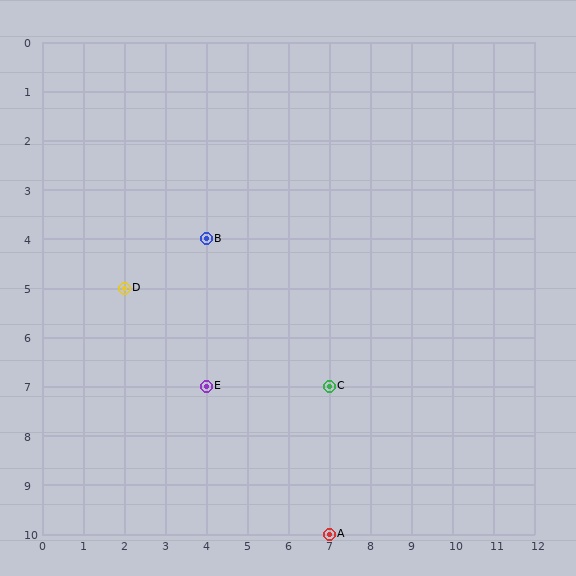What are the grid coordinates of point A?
Point A is at grid coordinates (7, 10).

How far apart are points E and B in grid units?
Points E and B are 3 rows apart.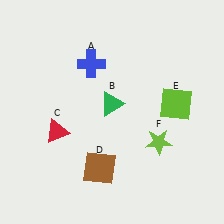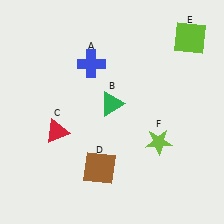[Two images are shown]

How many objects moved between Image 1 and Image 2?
1 object moved between the two images.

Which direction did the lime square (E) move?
The lime square (E) moved up.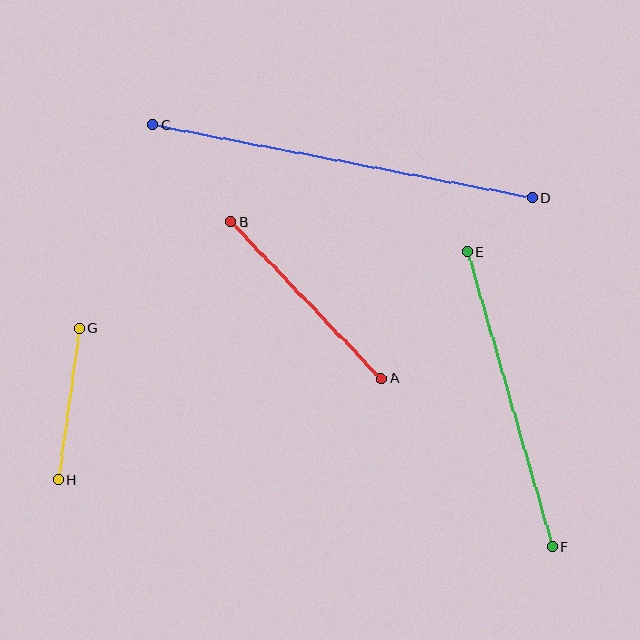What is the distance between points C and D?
The distance is approximately 387 pixels.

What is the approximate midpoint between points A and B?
The midpoint is at approximately (306, 300) pixels.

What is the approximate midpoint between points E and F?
The midpoint is at approximately (510, 399) pixels.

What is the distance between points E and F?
The distance is approximately 307 pixels.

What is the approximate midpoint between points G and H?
The midpoint is at approximately (69, 404) pixels.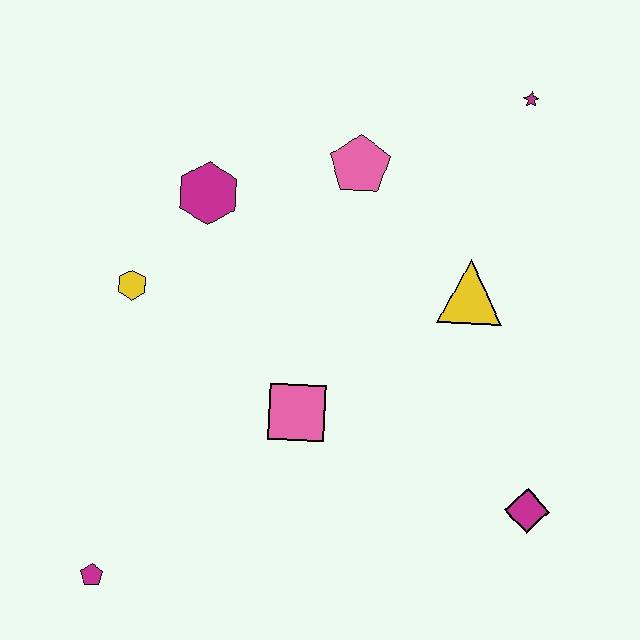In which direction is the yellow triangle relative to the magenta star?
The yellow triangle is below the magenta star.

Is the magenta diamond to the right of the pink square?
Yes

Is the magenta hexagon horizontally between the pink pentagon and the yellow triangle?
No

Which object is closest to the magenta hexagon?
The yellow hexagon is closest to the magenta hexagon.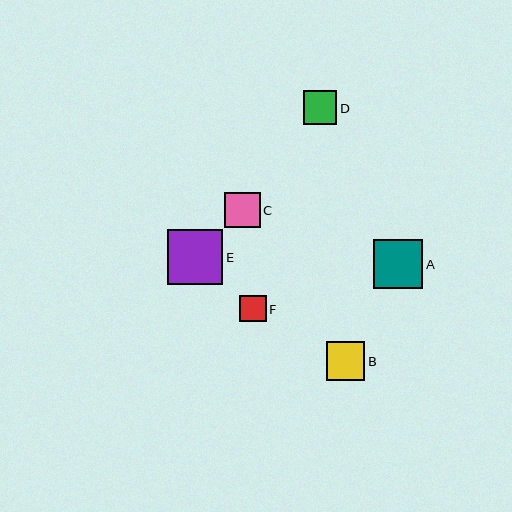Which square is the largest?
Square E is the largest with a size of approximately 55 pixels.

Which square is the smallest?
Square F is the smallest with a size of approximately 27 pixels.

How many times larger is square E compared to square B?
Square E is approximately 1.4 times the size of square B.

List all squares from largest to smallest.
From largest to smallest: E, A, B, C, D, F.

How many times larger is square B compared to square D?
Square B is approximately 1.1 times the size of square D.